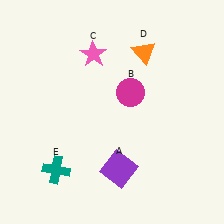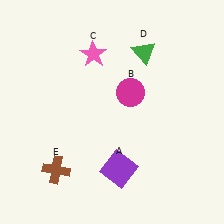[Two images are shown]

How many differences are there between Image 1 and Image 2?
There are 2 differences between the two images.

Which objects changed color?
D changed from orange to green. E changed from teal to brown.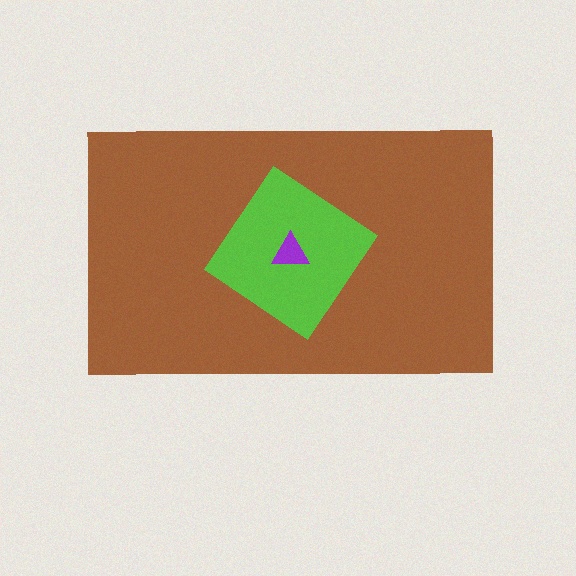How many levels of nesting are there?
3.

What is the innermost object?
The purple triangle.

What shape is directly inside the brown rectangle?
The lime diamond.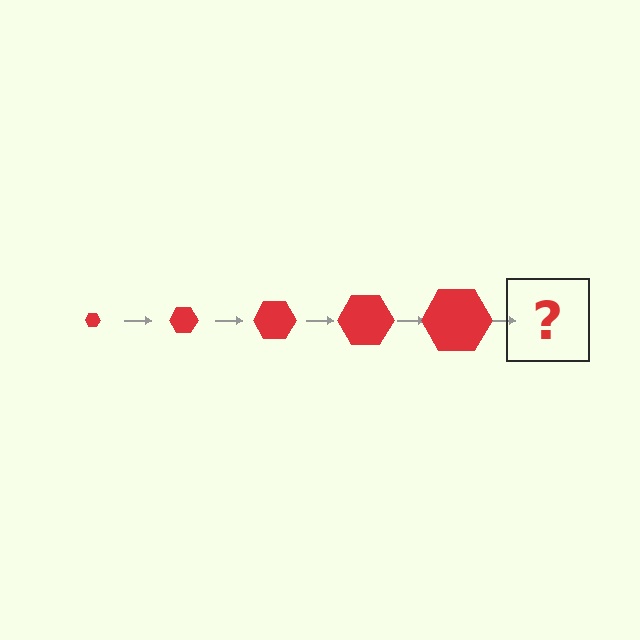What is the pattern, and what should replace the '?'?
The pattern is that the hexagon gets progressively larger each step. The '?' should be a red hexagon, larger than the previous one.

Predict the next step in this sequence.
The next step is a red hexagon, larger than the previous one.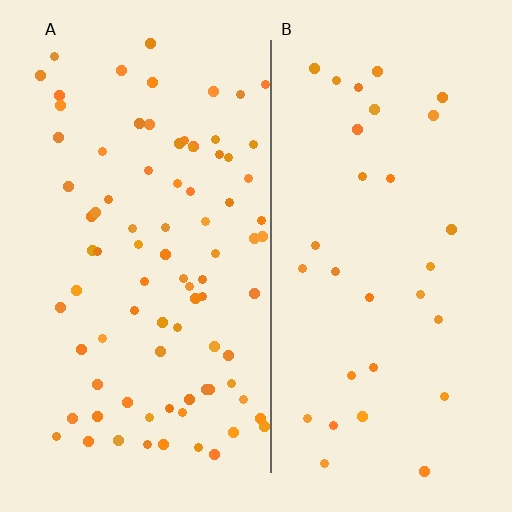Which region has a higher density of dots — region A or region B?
A (the left).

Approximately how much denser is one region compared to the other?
Approximately 2.7× — region A over region B.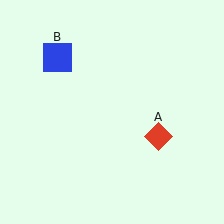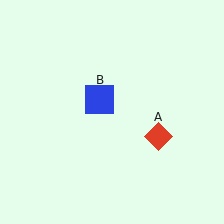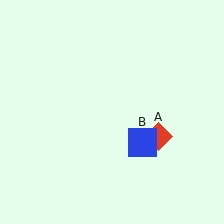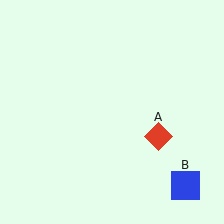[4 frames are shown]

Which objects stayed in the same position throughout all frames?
Red diamond (object A) remained stationary.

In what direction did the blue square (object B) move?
The blue square (object B) moved down and to the right.